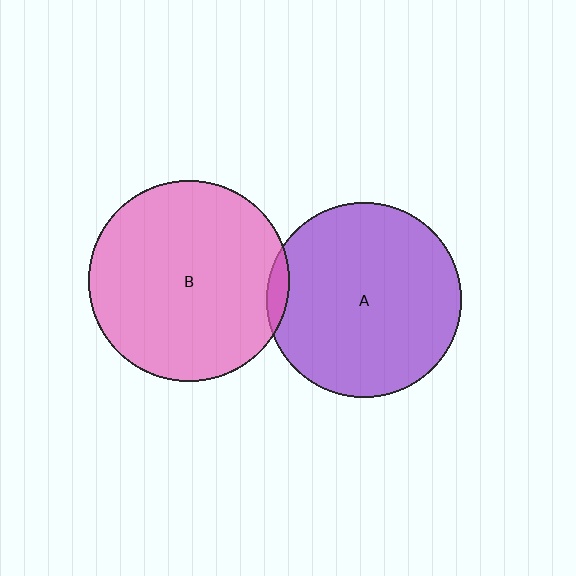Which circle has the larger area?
Circle B (pink).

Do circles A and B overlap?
Yes.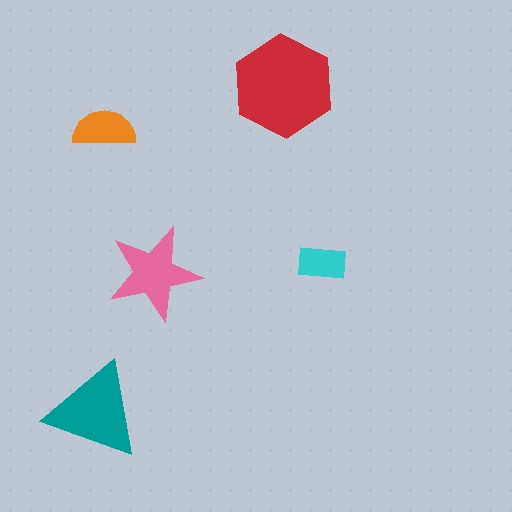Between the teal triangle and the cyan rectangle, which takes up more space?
The teal triangle.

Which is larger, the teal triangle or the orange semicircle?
The teal triangle.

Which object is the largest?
The red hexagon.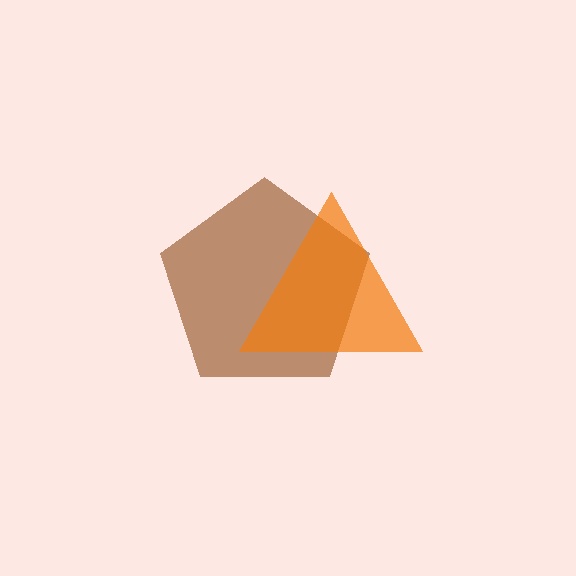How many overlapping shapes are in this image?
There are 2 overlapping shapes in the image.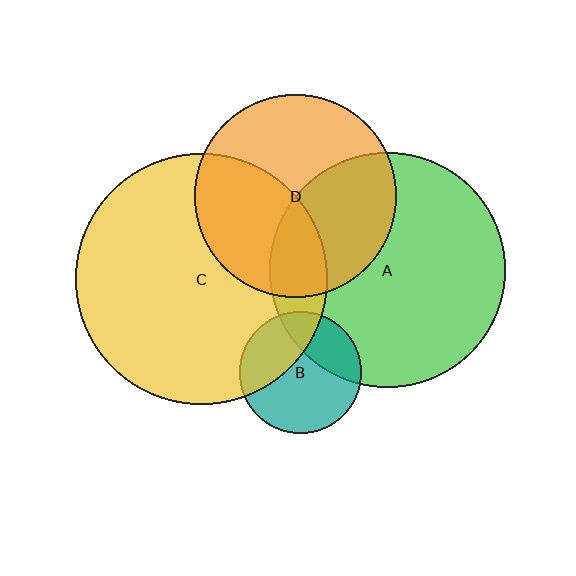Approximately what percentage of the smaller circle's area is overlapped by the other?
Approximately 30%.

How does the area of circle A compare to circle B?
Approximately 3.7 times.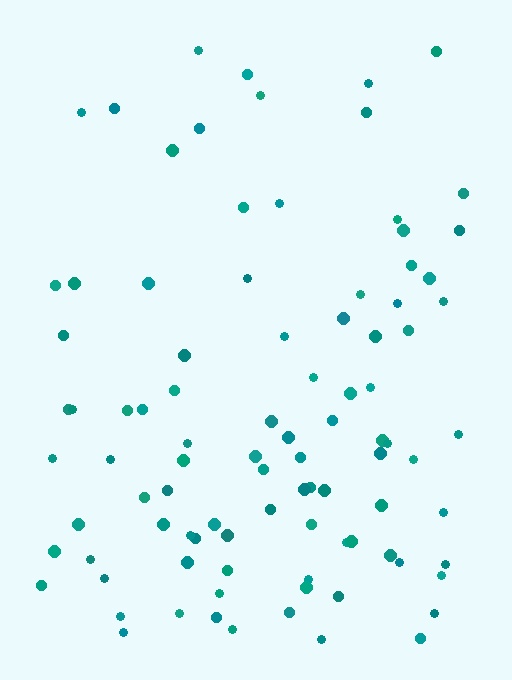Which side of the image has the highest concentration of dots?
The bottom.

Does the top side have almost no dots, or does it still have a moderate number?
Still a moderate number, just noticeably fewer than the bottom.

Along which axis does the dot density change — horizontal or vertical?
Vertical.